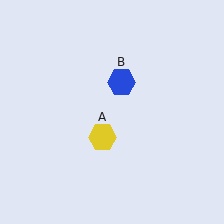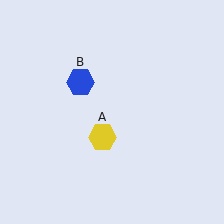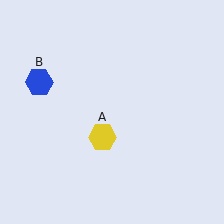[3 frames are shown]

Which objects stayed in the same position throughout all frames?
Yellow hexagon (object A) remained stationary.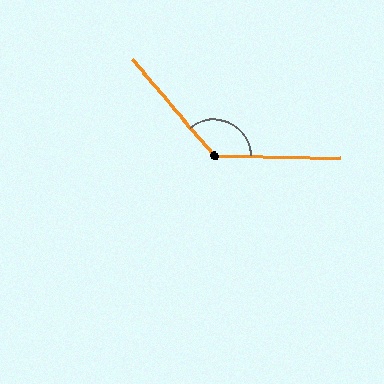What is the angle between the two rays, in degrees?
Approximately 131 degrees.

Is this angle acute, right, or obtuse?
It is obtuse.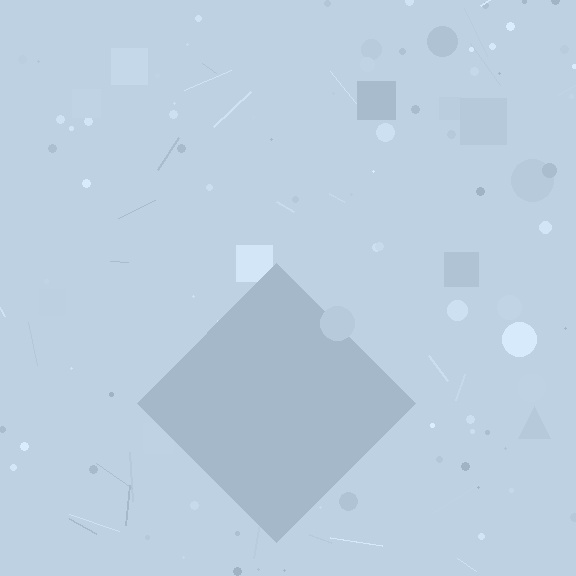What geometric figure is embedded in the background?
A diamond is embedded in the background.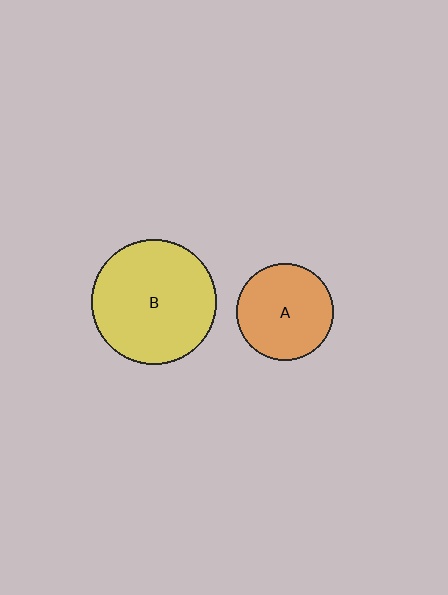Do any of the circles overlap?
No, none of the circles overlap.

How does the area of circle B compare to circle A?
Approximately 1.6 times.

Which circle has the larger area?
Circle B (yellow).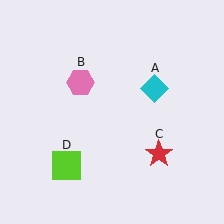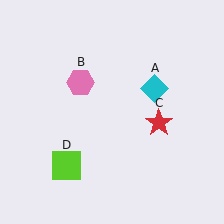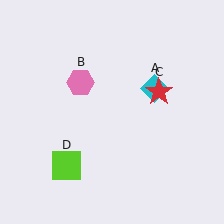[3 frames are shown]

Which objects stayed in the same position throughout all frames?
Cyan diamond (object A) and pink hexagon (object B) and lime square (object D) remained stationary.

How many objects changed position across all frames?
1 object changed position: red star (object C).